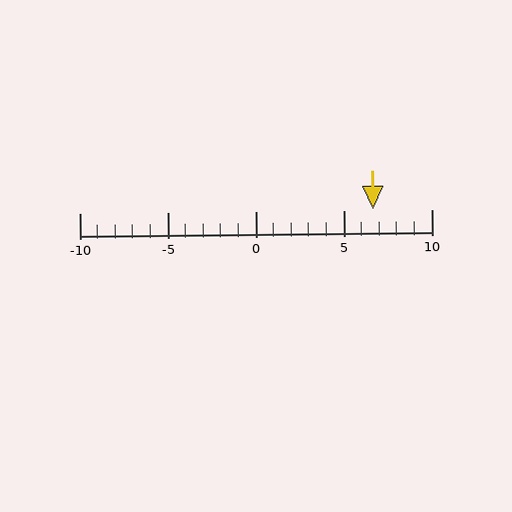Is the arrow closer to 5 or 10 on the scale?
The arrow is closer to 5.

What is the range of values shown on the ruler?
The ruler shows values from -10 to 10.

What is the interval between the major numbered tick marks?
The major tick marks are spaced 5 units apart.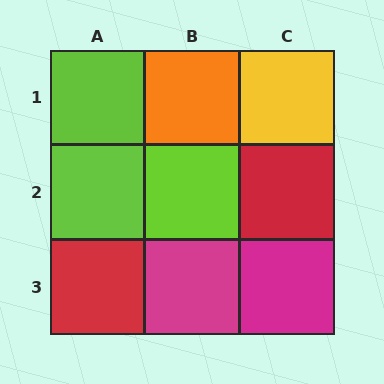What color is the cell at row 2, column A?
Lime.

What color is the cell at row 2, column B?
Lime.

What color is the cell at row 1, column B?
Orange.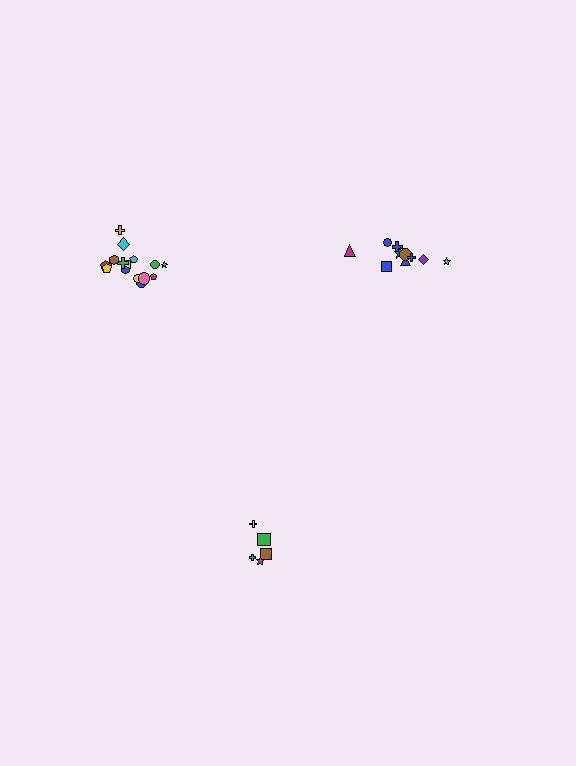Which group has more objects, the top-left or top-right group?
The top-left group.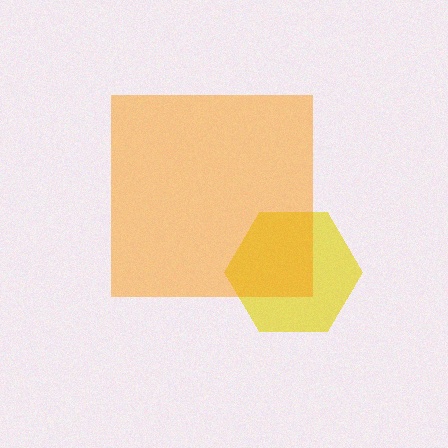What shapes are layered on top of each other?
The layered shapes are: a yellow hexagon, an orange square.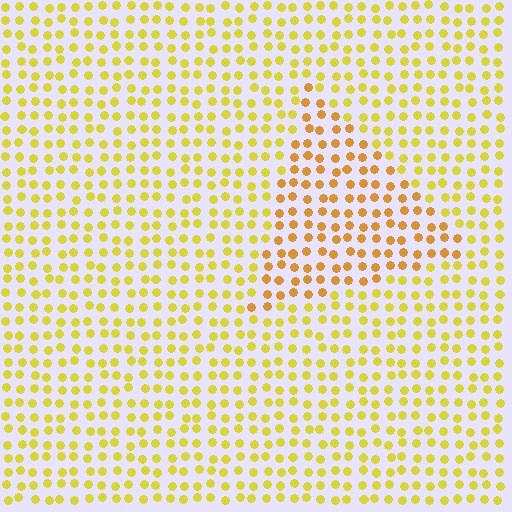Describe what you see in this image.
The image is filled with small yellow elements in a uniform arrangement. A triangle-shaped region is visible where the elements are tinted to a slightly different hue, forming a subtle color boundary.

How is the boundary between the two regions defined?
The boundary is defined purely by a slight shift in hue (about 24 degrees). Spacing, size, and orientation are identical on both sides.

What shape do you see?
I see a triangle.